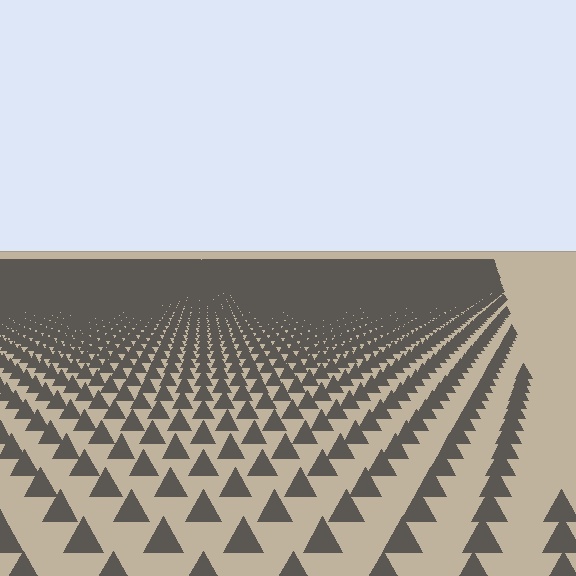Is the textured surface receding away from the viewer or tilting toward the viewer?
The surface is receding away from the viewer. Texture elements get smaller and denser toward the top.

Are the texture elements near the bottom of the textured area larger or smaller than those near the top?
Larger. Near the bottom, elements are closer to the viewer and appear at a bigger on-screen size.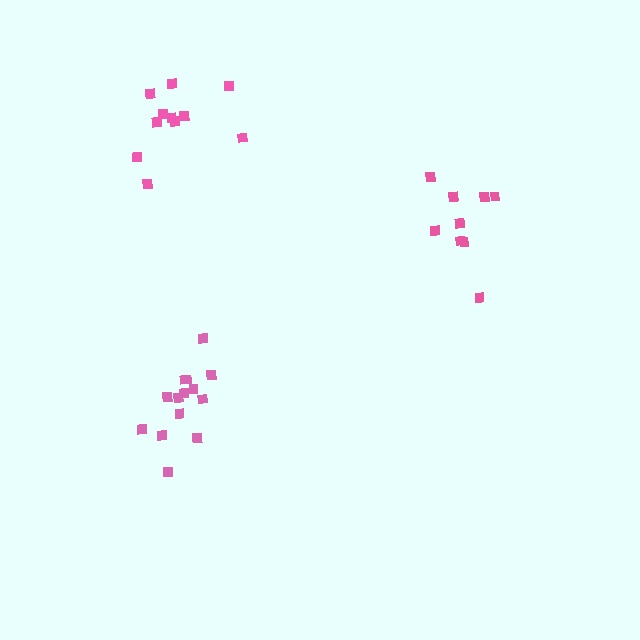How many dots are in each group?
Group 1: 9 dots, Group 2: 14 dots, Group 3: 11 dots (34 total).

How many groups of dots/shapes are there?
There are 3 groups.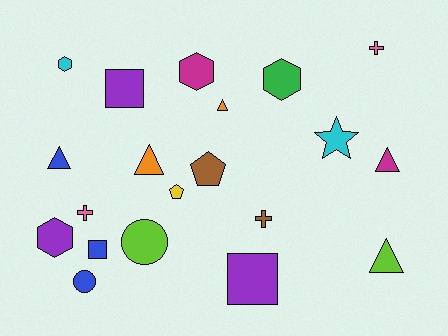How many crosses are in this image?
There are 3 crosses.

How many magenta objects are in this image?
There are 2 magenta objects.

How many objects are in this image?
There are 20 objects.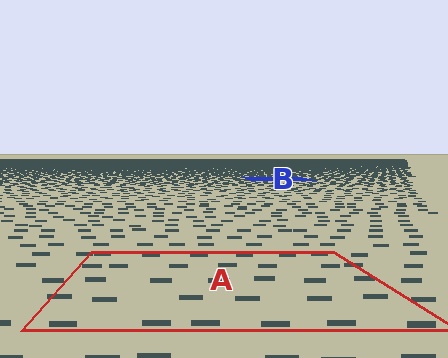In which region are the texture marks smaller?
The texture marks are smaller in region B, because it is farther away.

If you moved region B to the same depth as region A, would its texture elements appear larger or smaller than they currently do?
They would appear larger. At a closer depth, the same texture elements are projected at a bigger on-screen size.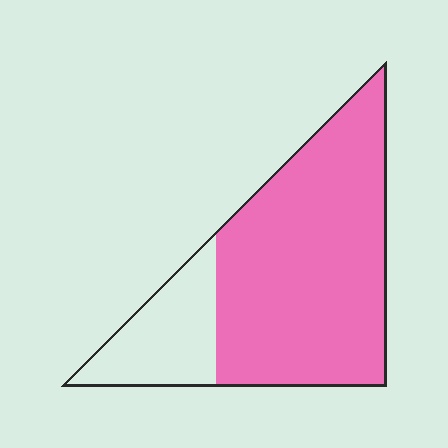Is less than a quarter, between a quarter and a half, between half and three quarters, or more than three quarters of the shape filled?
More than three quarters.